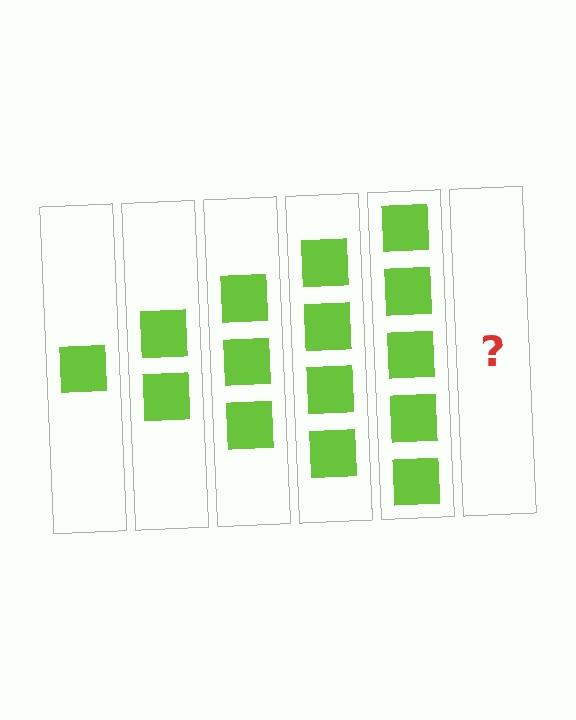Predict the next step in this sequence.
The next step is 6 squares.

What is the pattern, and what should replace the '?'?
The pattern is that each step adds one more square. The '?' should be 6 squares.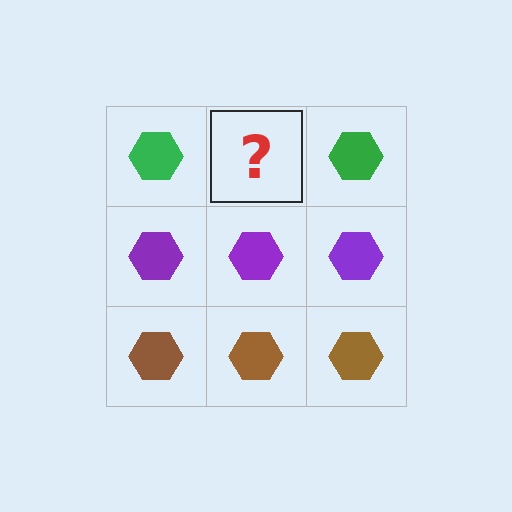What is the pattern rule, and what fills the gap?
The rule is that each row has a consistent color. The gap should be filled with a green hexagon.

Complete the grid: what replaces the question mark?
The question mark should be replaced with a green hexagon.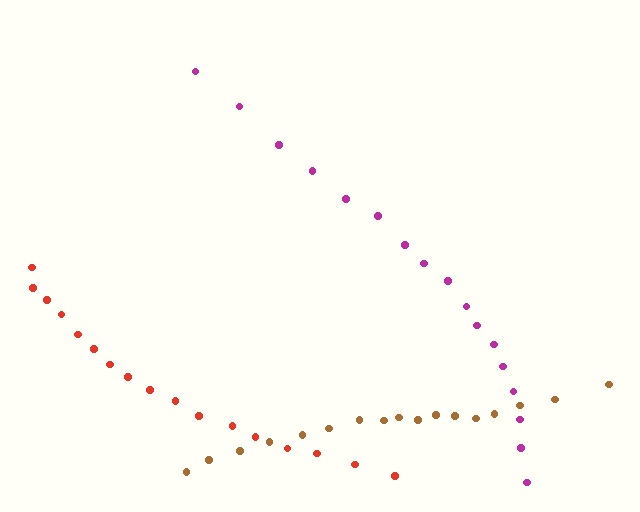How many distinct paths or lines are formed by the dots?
There are 3 distinct paths.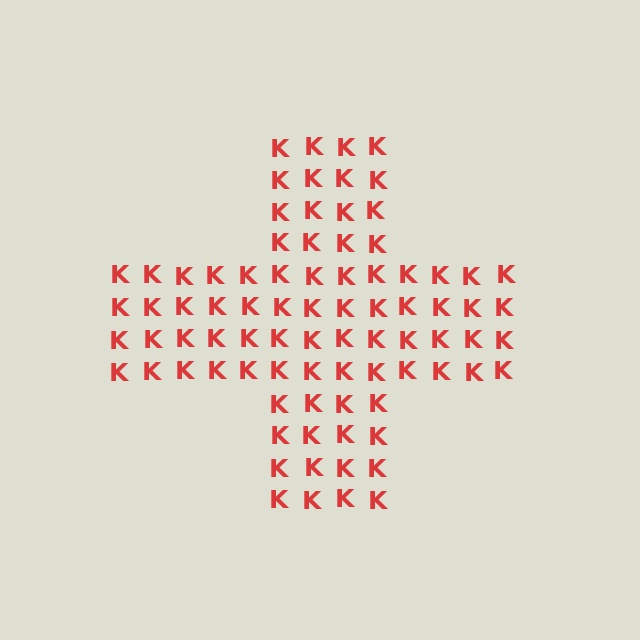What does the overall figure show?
The overall figure shows a cross.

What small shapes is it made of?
It is made of small letter K's.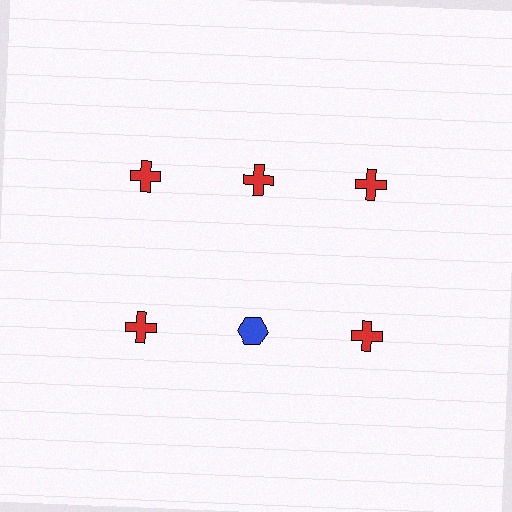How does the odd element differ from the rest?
It differs in both color (blue instead of red) and shape (hexagon instead of cross).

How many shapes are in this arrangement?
There are 6 shapes arranged in a grid pattern.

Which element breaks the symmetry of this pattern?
The blue hexagon in the second row, second from left column breaks the symmetry. All other shapes are red crosses.